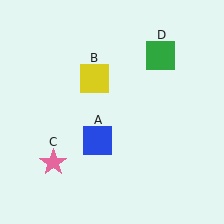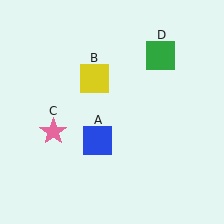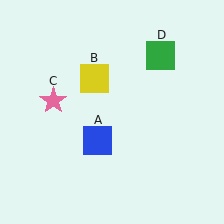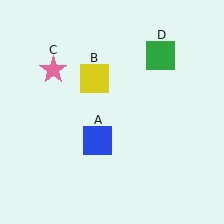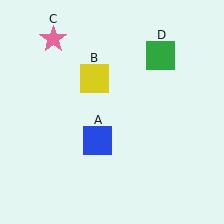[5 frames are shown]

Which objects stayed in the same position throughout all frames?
Blue square (object A) and yellow square (object B) and green square (object D) remained stationary.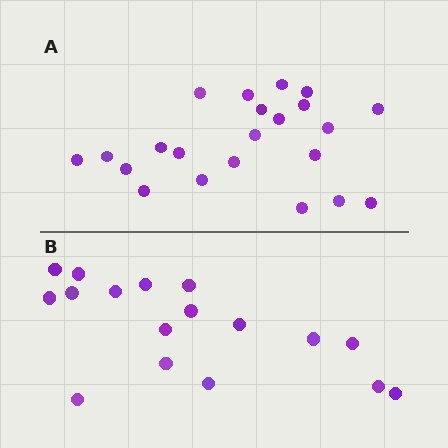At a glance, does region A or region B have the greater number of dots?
Region A (the top region) has more dots.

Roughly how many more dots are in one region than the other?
Region A has about 5 more dots than region B.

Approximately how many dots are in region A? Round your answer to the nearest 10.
About 20 dots. (The exact count is 22, which rounds to 20.)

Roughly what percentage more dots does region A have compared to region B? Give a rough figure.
About 30% more.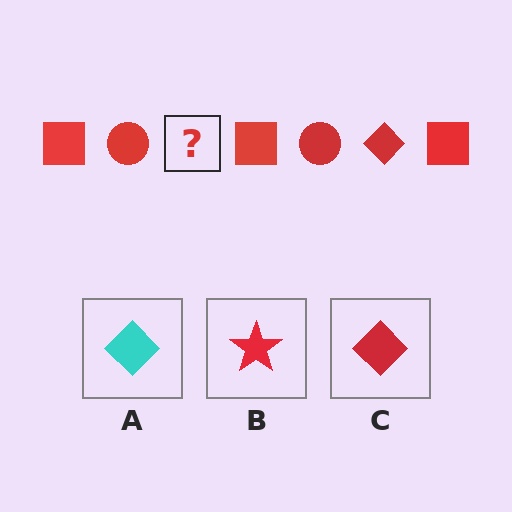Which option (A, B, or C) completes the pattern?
C.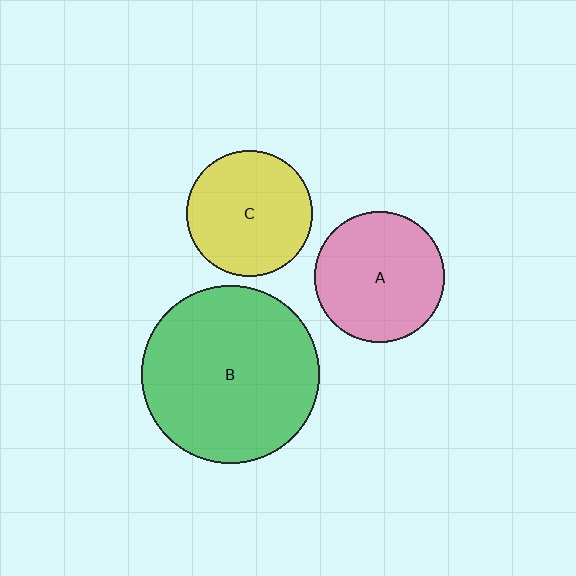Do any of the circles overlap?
No, none of the circles overlap.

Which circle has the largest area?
Circle B (green).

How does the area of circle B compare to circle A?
Approximately 1.9 times.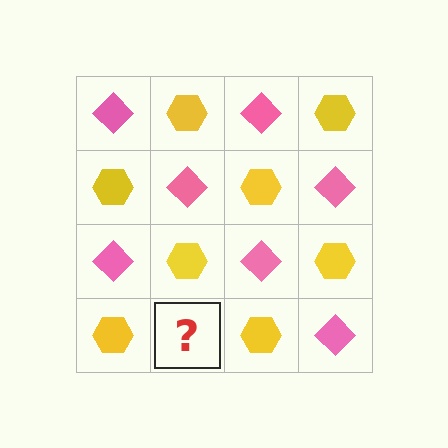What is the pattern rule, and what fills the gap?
The rule is that it alternates pink diamond and yellow hexagon in a checkerboard pattern. The gap should be filled with a pink diamond.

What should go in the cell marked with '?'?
The missing cell should contain a pink diamond.